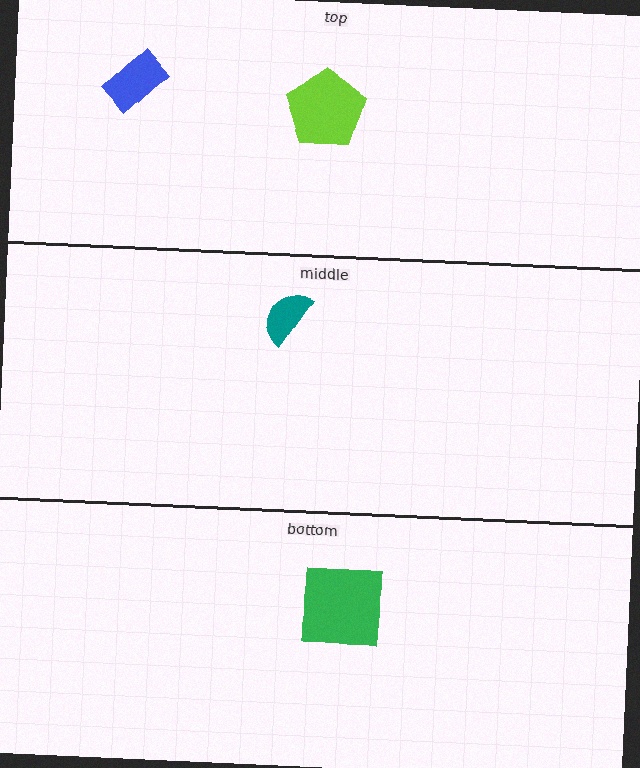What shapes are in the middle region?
The teal semicircle.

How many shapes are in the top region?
2.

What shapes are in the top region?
The blue rectangle, the lime pentagon.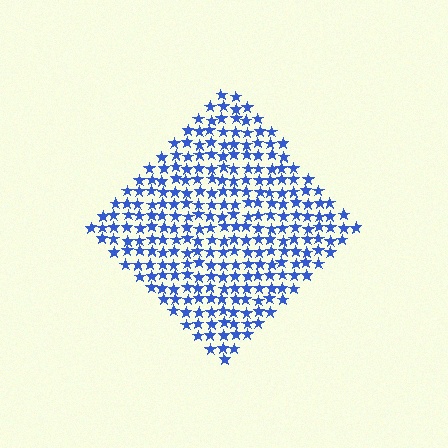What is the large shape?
The large shape is a diamond.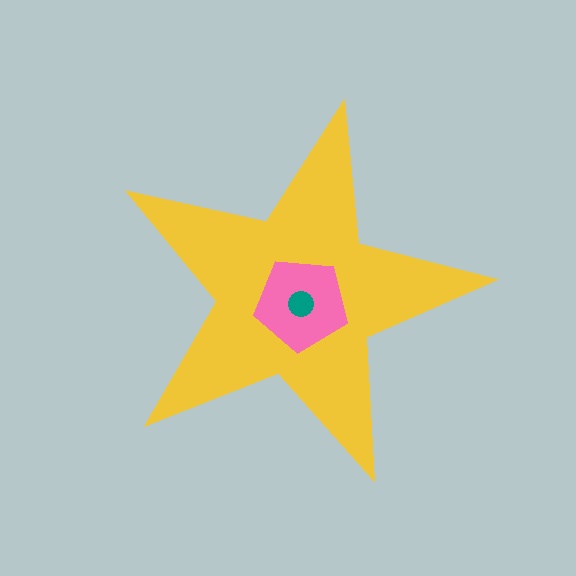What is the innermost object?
The teal circle.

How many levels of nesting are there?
3.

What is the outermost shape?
The yellow star.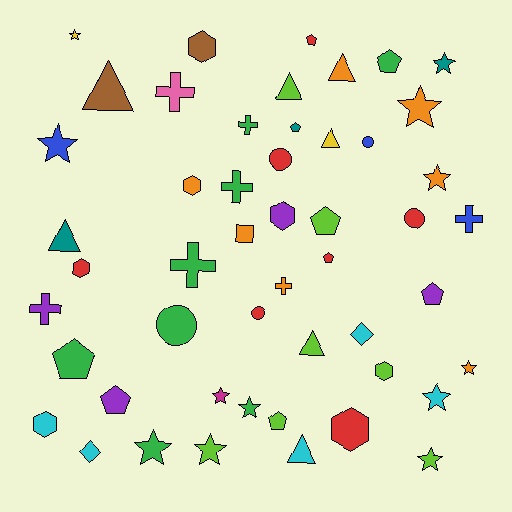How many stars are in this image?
There are 12 stars.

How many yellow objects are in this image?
There are 2 yellow objects.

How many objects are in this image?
There are 50 objects.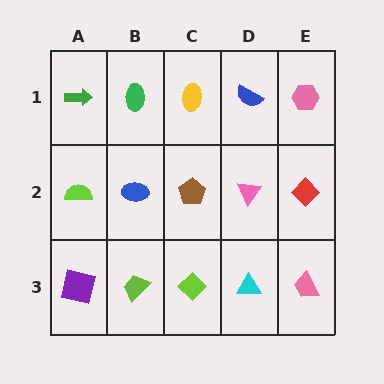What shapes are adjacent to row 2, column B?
A green ellipse (row 1, column B), a lime trapezoid (row 3, column B), a lime semicircle (row 2, column A), a brown pentagon (row 2, column C).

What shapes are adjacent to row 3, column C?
A brown pentagon (row 2, column C), a lime trapezoid (row 3, column B), a cyan triangle (row 3, column D).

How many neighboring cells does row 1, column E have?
2.